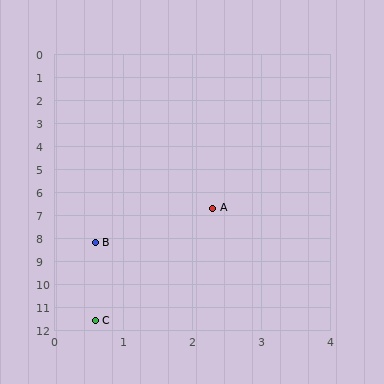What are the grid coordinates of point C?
Point C is at approximately (0.6, 11.6).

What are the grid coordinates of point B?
Point B is at approximately (0.6, 8.2).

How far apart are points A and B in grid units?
Points A and B are about 2.3 grid units apart.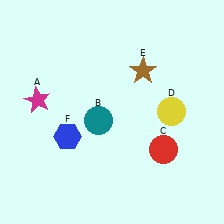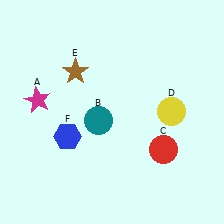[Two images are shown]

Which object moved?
The brown star (E) moved left.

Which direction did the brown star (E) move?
The brown star (E) moved left.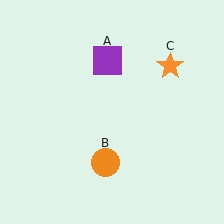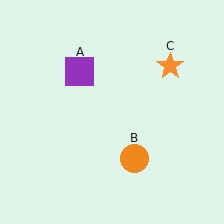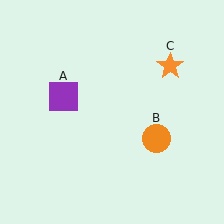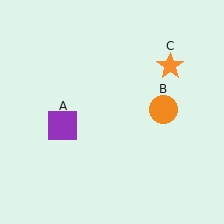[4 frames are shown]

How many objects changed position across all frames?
2 objects changed position: purple square (object A), orange circle (object B).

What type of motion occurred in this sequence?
The purple square (object A), orange circle (object B) rotated counterclockwise around the center of the scene.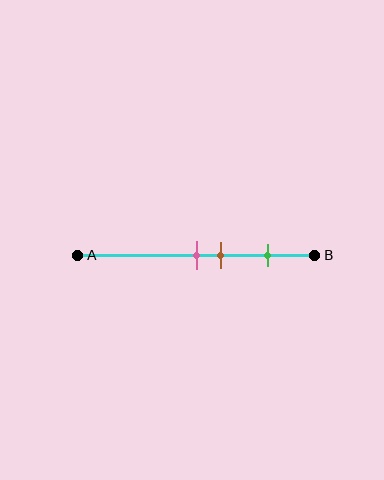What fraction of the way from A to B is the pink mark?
The pink mark is approximately 50% (0.5) of the way from A to B.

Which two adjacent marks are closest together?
The pink and brown marks are the closest adjacent pair.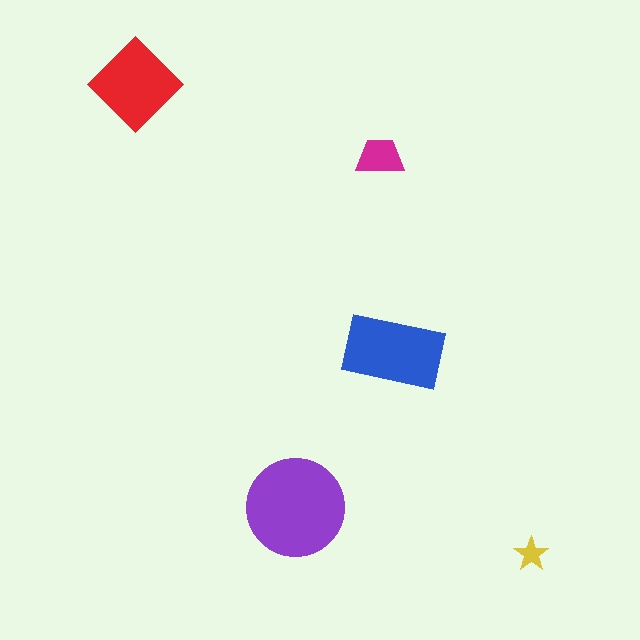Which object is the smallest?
The yellow star.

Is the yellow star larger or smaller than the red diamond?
Smaller.